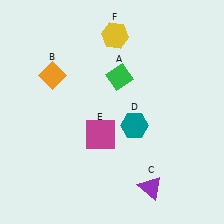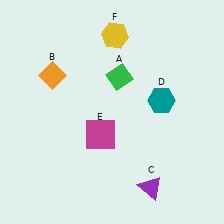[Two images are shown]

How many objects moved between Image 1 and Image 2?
1 object moved between the two images.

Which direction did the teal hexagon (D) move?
The teal hexagon (D) moved right.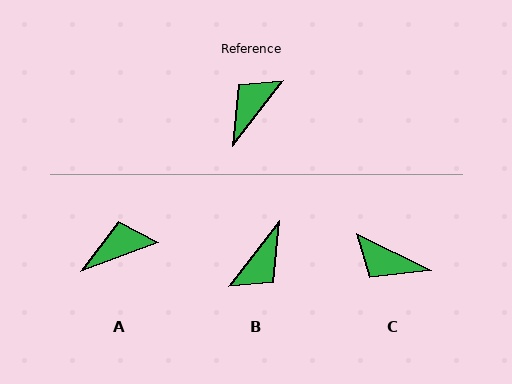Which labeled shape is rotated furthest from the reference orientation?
B, about 180 degrees away.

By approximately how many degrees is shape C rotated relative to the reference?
Approximately 102 degrees counter-clockwise.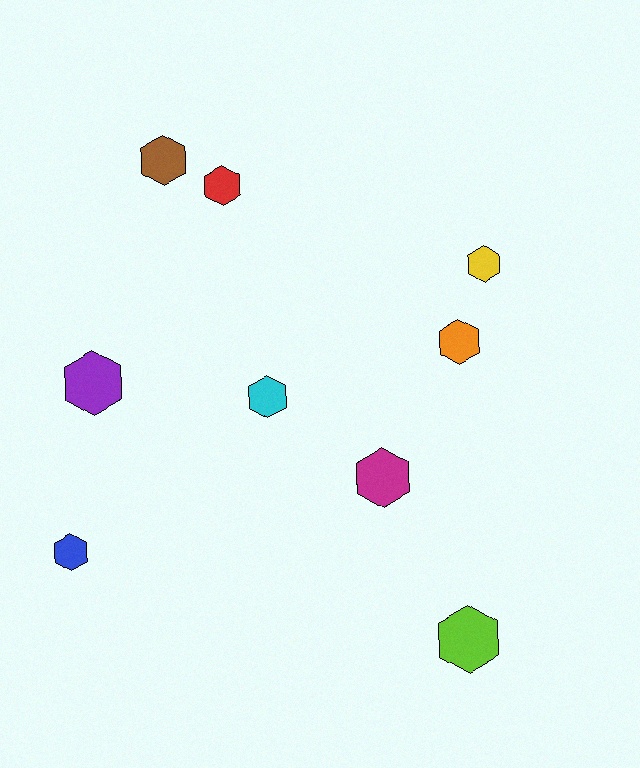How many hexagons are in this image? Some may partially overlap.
There are 9 hexagons.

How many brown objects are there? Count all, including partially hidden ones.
There is 1 brown object.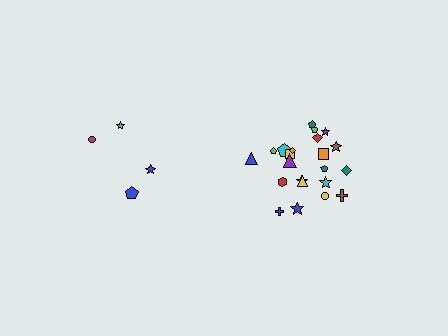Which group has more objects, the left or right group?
The right group.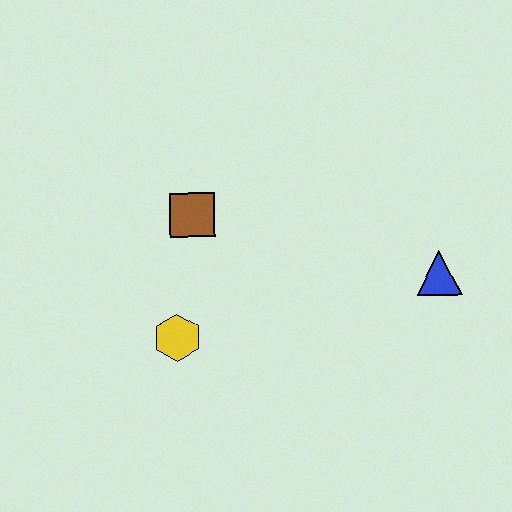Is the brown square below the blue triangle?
No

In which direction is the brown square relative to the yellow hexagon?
The brown square is above the yellow hexagon.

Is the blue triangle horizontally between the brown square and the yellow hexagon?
No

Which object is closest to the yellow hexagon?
The brown square is closest to the yellow hexagon.